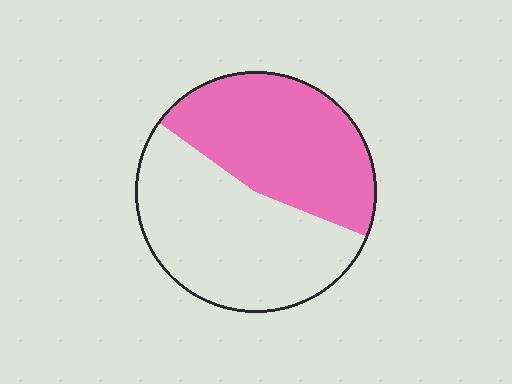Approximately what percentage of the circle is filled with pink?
Approximately 45%.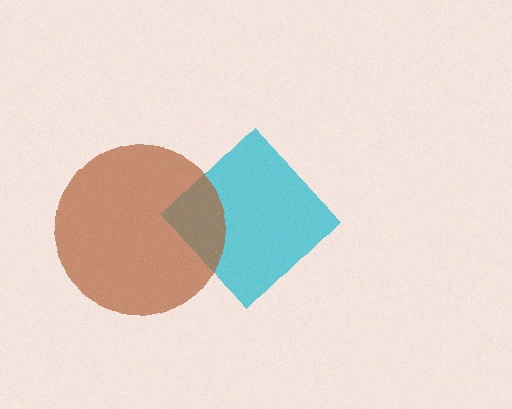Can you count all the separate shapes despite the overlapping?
Yes, there are 2 separate shapes.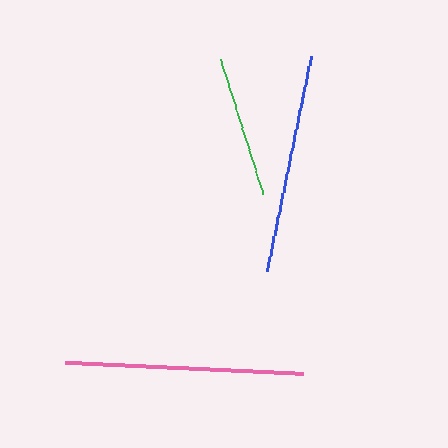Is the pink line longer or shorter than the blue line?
The pink line is longer than the blue line.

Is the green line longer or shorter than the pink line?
The pink line is longer than the green line.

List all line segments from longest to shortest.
From longest to shortest: pink, blue, green.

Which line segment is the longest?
The pink line is the longest at approximately 238 pixels.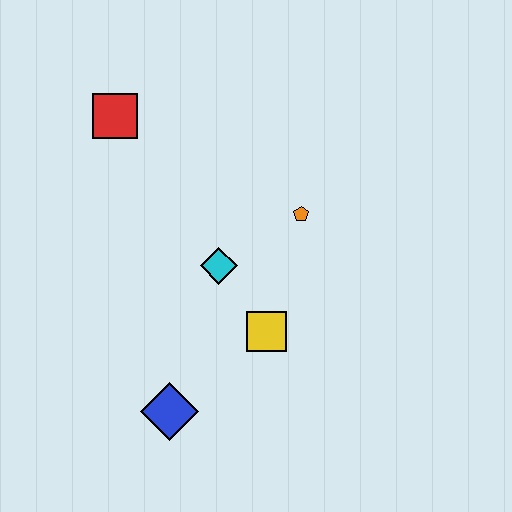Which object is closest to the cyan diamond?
The yellow square is closest to the cyan diamond.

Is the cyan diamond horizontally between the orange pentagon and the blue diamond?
Yes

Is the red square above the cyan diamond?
Yes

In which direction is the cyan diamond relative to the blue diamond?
The cyan diamond is above the blue diamond.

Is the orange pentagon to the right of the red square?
Yes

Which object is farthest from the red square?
The blue diamond is farthest from the red square.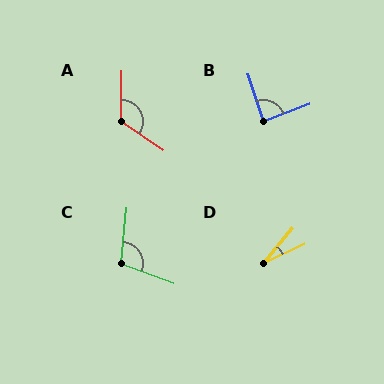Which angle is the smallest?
D, at approximately 24 degrees.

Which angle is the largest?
A, at approximately 124 degrees.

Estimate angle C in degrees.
Approximately 105 degrees.